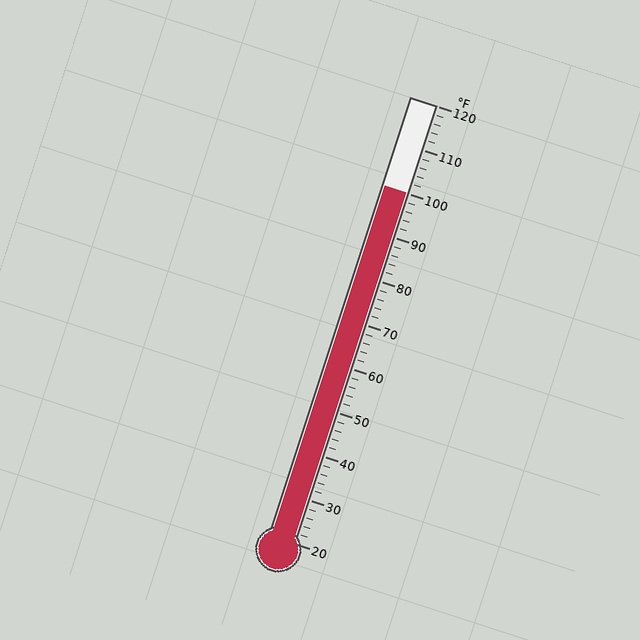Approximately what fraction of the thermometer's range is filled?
The thermometer is filled to approximately 80% of its range.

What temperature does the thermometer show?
The thermometer shows approximately 100°F.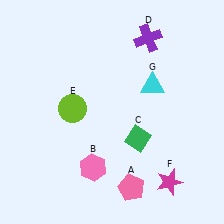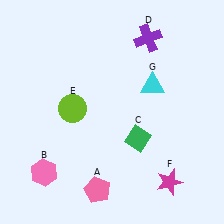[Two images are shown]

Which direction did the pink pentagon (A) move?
The pink pentagon (A) moved left.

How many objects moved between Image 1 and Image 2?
2 objects moved between the two images.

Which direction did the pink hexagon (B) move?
The pink hexagon (B) moved left.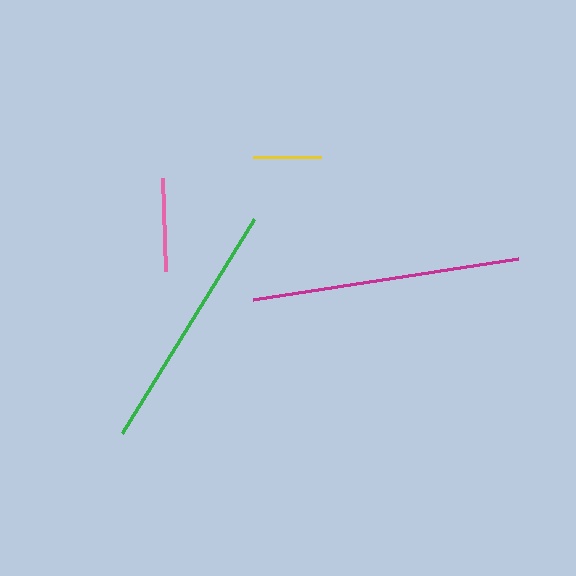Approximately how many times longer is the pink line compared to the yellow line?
The pink line is approximately 1.4 times the length of the yellow line.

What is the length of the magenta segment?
The magenta segment is approximately 268 pixels long.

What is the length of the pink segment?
The pink segment is approximately 93 pixels long.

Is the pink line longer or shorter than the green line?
The green line is longer than the pink line.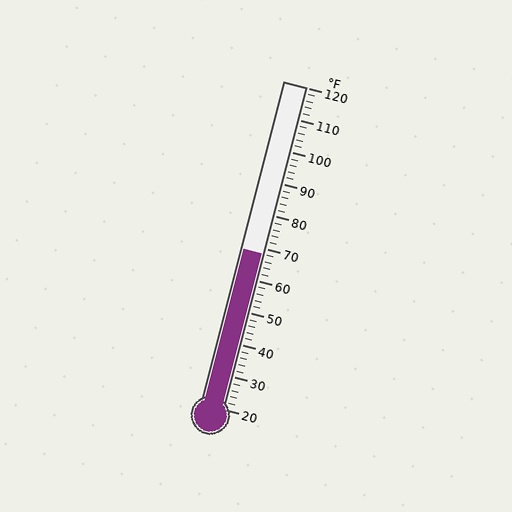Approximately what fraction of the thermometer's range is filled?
The thermometer is filled to approximately 50% of its range.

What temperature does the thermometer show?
The thermometer shows approximately 68°F.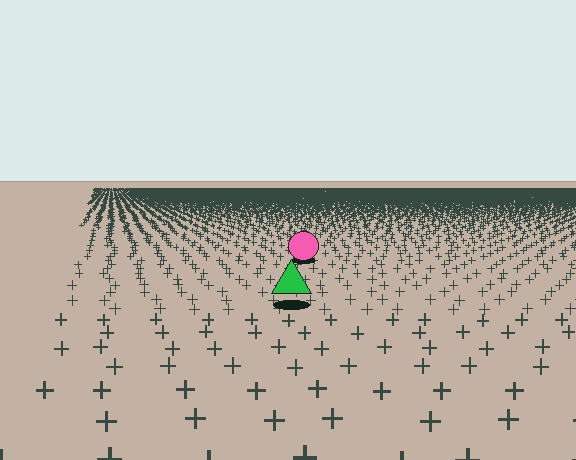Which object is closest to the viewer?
The green triangle is closest. The texture marks near it are larger and more spread out.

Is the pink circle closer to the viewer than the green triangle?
No. The green triangle is closer — you can tell from the texture gradient: the ground texture is coarser near it.